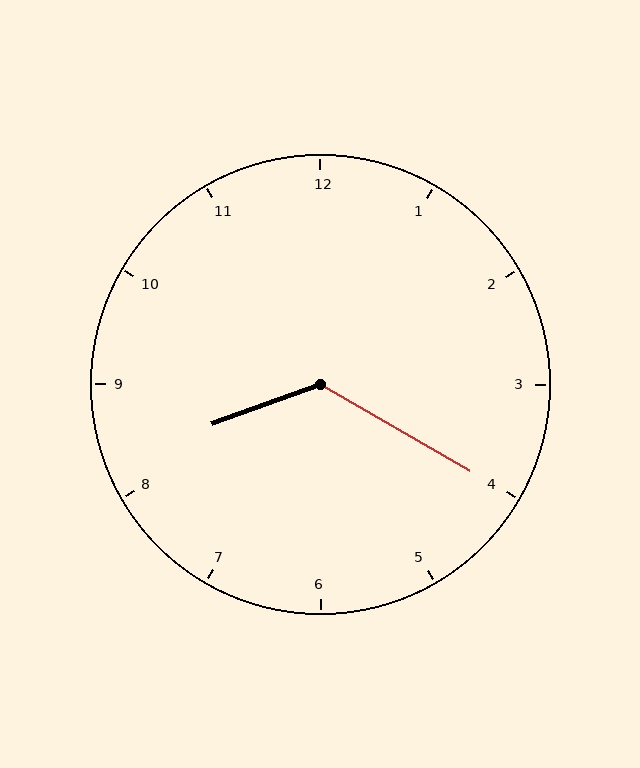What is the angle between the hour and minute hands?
Approximately 130 degrees.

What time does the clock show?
8:20.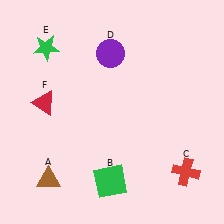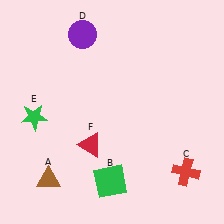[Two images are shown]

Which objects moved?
The objects that moved are: the purple circle (D), the green star (E), the red triangle (F).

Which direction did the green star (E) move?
The green star (E) moved down.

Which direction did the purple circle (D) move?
The purple circle (D) moved left.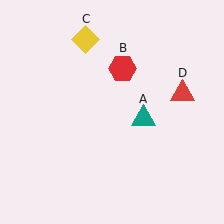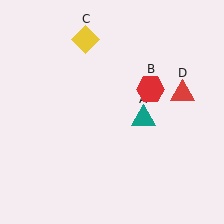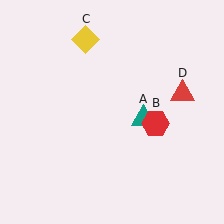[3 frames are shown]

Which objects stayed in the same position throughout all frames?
Teal triangle (object A) and yellow diamond (object C) and red triangle (object D) remained stationary.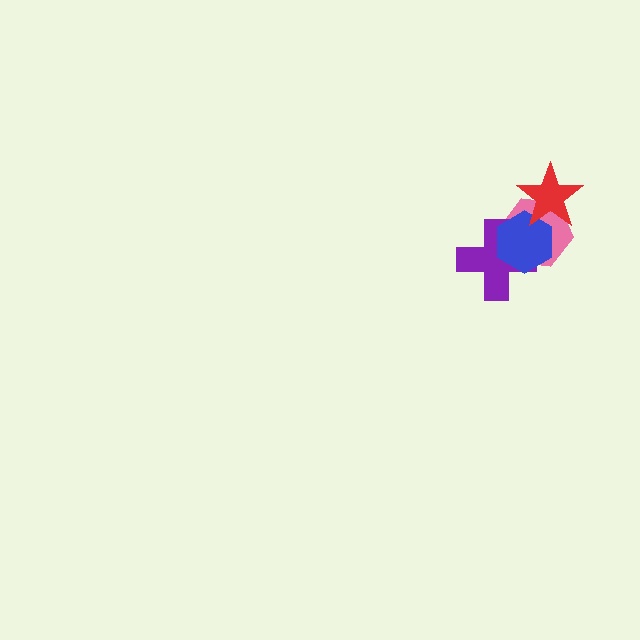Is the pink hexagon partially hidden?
Yes, it is partially covered by another shape.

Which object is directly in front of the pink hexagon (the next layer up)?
The purple cross is directly in front of the pink hexagon.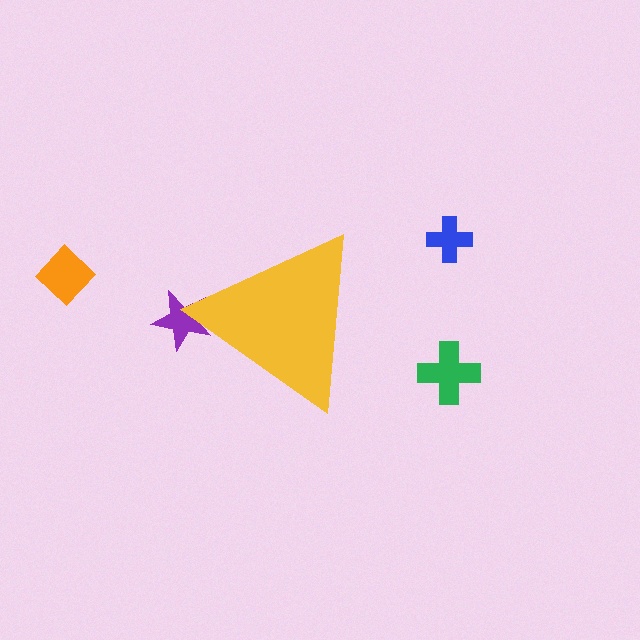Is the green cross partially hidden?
No, the green cross is fully visible.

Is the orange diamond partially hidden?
No, the orange diamond is fully visible.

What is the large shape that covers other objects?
A yellow triangle.